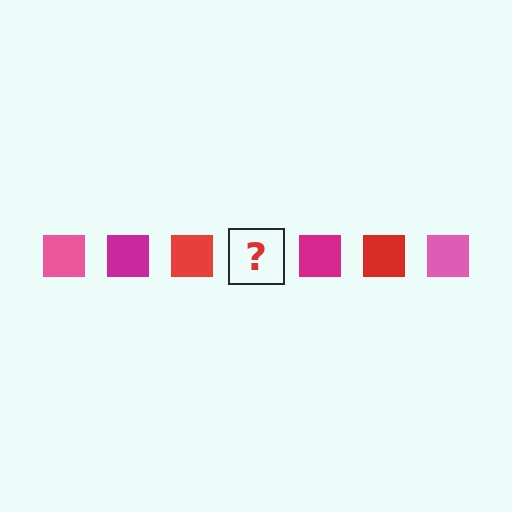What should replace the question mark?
The question mark should be replaced with a pink square.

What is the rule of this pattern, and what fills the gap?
The rule is that the pattern cycles through pink, magenta, red squares. The gap should be filled with a pink square.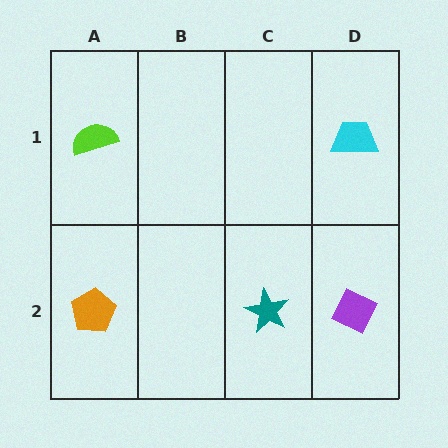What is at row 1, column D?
A cyan trapezoid.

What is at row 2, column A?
An orange pentagon.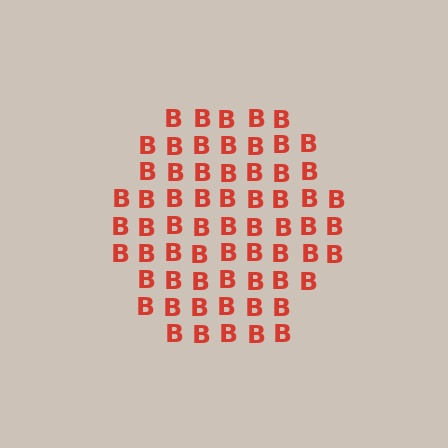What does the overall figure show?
The overall figure shows a hexagon.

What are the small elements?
The small elements are letter B's.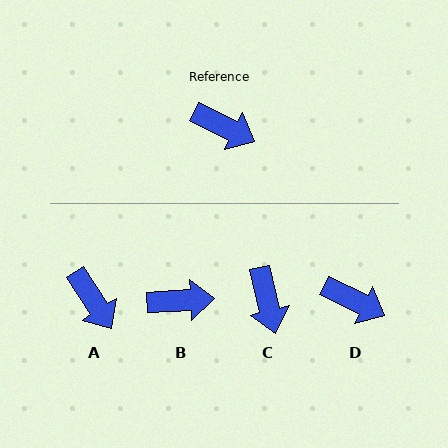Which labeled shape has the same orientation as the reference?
D.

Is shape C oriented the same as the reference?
No, it is off by about 50 degrees.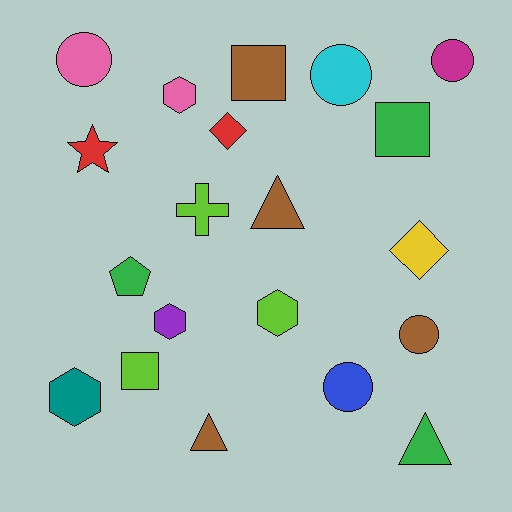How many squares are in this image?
There are 3 squares.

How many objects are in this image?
There are 20 objects.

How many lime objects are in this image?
There are 3 lime objects.